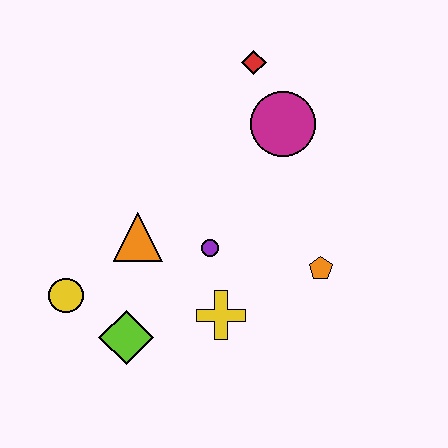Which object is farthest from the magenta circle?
The yellow circle is farthest from the magenta circle.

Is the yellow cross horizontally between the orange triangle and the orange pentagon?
Yes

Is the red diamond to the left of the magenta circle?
Yes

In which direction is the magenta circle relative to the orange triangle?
The magenta circle is to the right of the orange triangle.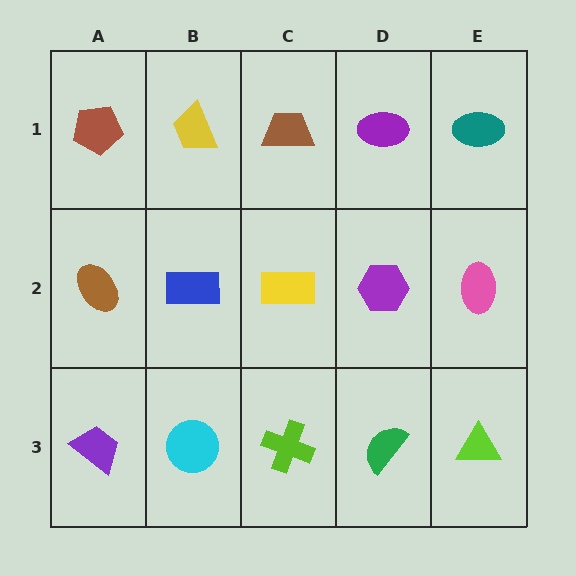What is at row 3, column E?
A lime triangle.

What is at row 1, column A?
A brown pentagon.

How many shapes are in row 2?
5 shapes.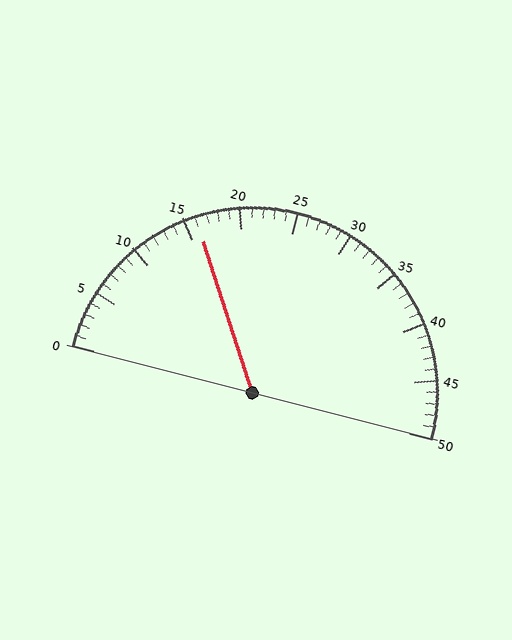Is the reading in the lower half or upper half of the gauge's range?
The reading is in the lower half of the range (0 to 50).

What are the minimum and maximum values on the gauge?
The gauge ranges from 0 to 50.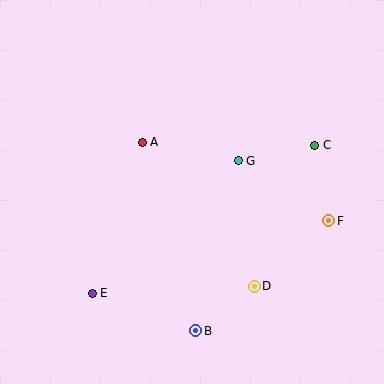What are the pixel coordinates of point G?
Point G is at (238, 161).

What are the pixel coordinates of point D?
Point D is at (254, 286).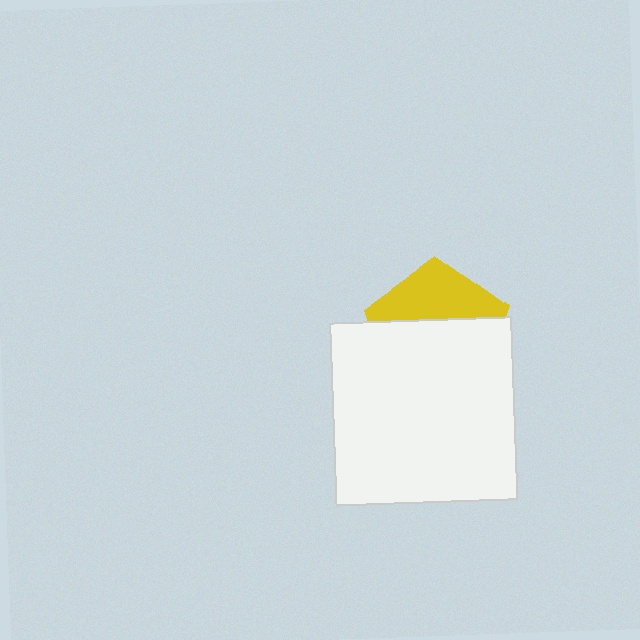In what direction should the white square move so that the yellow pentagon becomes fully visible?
The white square should move down. That is the shortest direction to clear the overlap and leave the yellow pentagon fully visible.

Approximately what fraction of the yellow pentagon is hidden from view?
Roughly 62% of the yellow pentagon is hidden behind the white square.